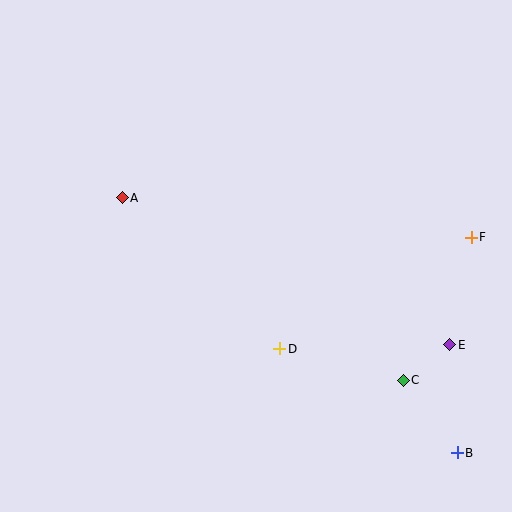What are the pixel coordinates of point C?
Point C is at (403, 380).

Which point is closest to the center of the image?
Point D at (280, 349) is closest to the center.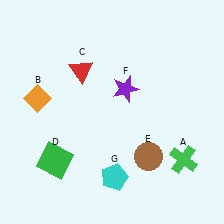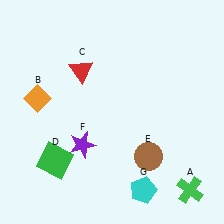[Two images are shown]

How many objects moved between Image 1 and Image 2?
3 objects moved between the two images.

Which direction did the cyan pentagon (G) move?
The cyan pentagon (G) moved right.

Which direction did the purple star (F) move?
The purple star (F) moved down.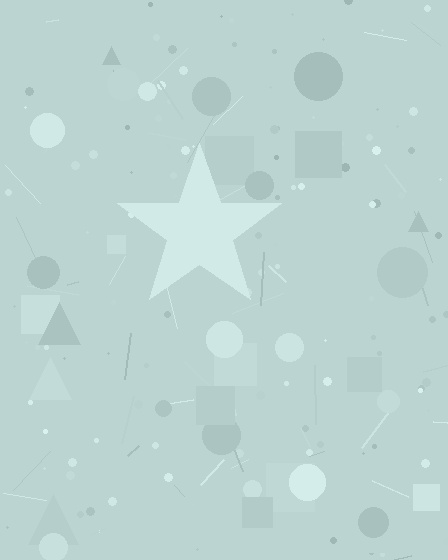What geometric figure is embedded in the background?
A star is embedded in the background.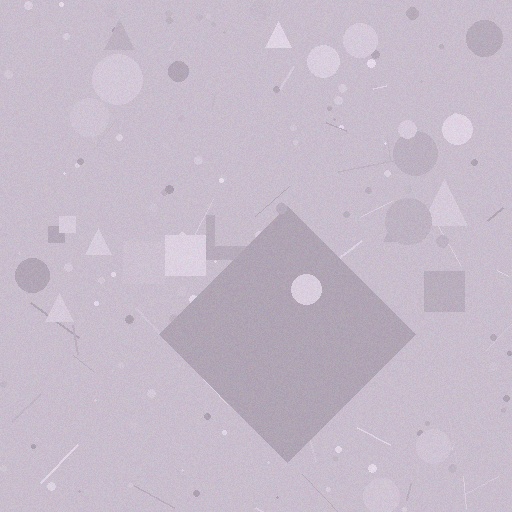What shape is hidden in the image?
A diamond is hidden in the image.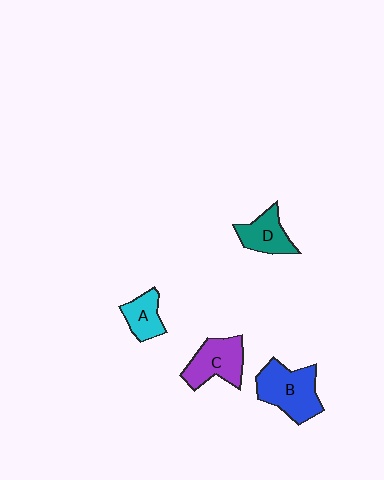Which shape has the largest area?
Shape B (blue).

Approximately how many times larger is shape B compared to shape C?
Approximately 1.2 times.